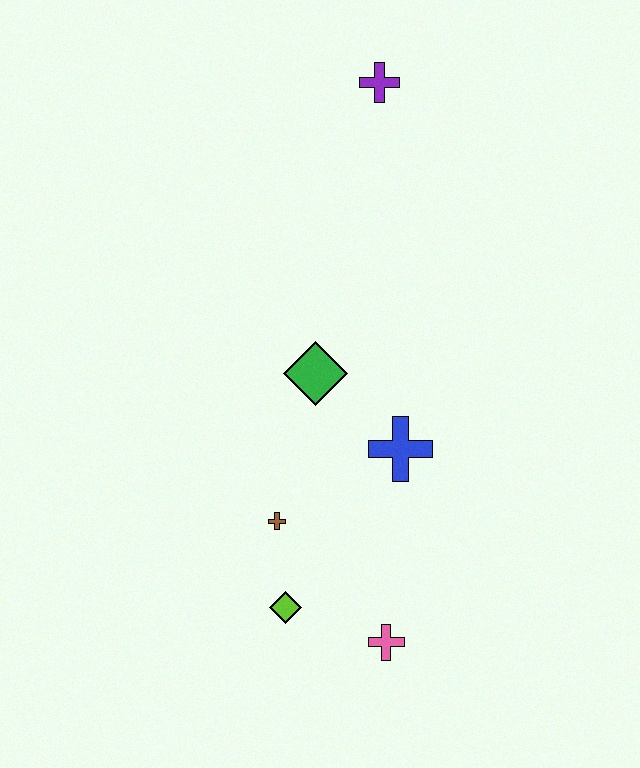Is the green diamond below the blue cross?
No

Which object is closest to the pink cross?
The lime diamond is closest to the pink cross.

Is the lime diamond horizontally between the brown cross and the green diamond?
Yes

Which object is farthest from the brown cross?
The purple cross is farthest from the brown cross.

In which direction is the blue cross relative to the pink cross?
The blue cross is above the pink cross.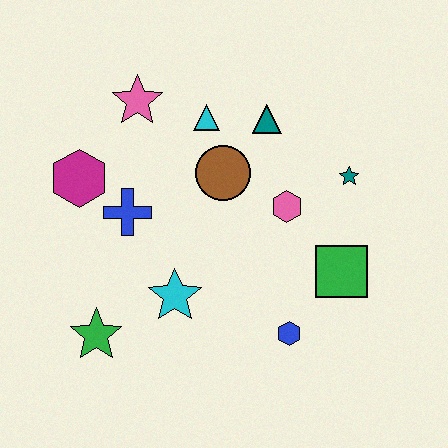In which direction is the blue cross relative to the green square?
The blue cross is to the left of the green square.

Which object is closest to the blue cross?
The magenta hexagon is closest to the blue cross.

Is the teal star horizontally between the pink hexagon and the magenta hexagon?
No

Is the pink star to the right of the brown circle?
No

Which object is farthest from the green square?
The magenta hexagon is farthest from the green square.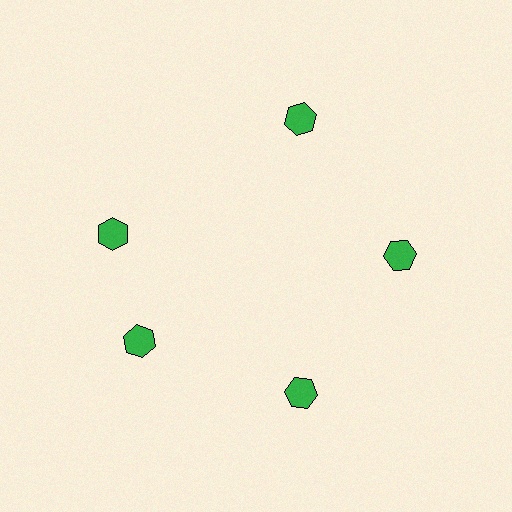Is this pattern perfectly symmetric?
No. The 5 green hexagons are arranged in a ring, but one element near the 10 o'clock position is rotated out of alignment along the ring, breaking the 5-fold rotational symmetry.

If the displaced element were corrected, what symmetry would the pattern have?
It would have 5-fold rotational symmetry — the pattern would map onto itself every 72 degrees.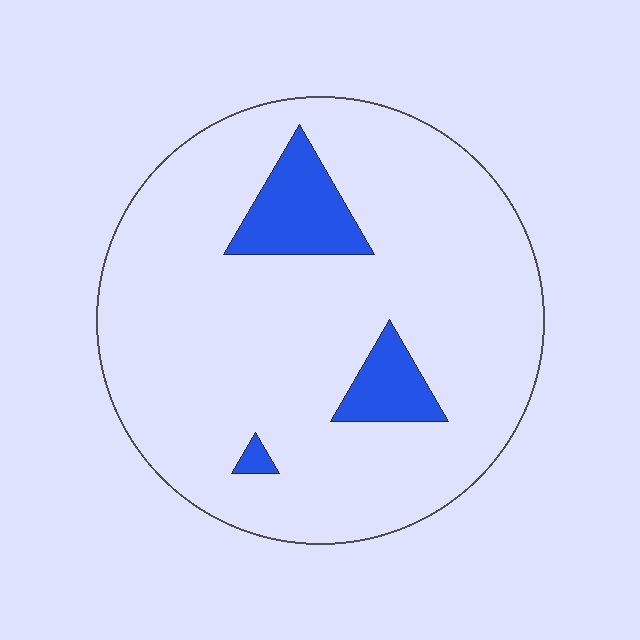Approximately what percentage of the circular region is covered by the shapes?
Approximately 10%.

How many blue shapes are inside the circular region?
3.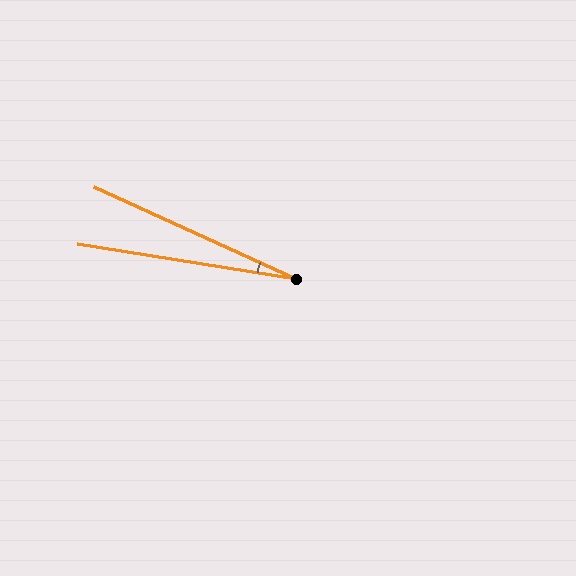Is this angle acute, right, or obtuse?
It is acute.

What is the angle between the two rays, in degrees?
Approximately 15 degrees.